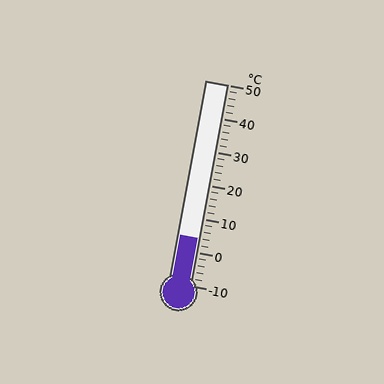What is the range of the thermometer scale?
The thermometer scale ranges from -10°C to 50°C.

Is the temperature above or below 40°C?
The temperature is below 40°C.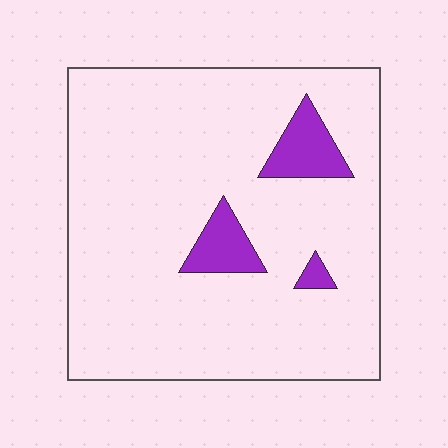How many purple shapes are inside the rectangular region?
3.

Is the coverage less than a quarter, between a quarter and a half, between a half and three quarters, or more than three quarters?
Less than a quarter.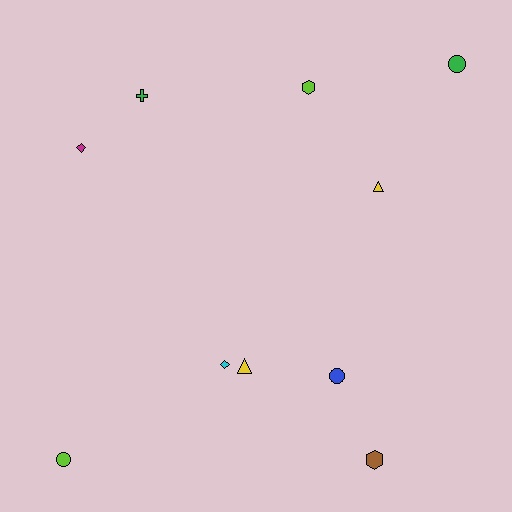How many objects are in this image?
There are 10 objects.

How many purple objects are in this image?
There are no purple objects.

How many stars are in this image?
There are no stars.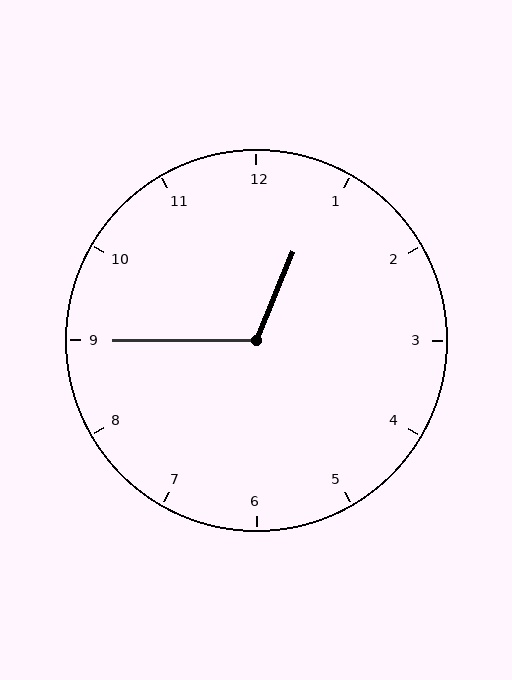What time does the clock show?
12:45.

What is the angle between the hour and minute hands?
Approximately 112 degrees.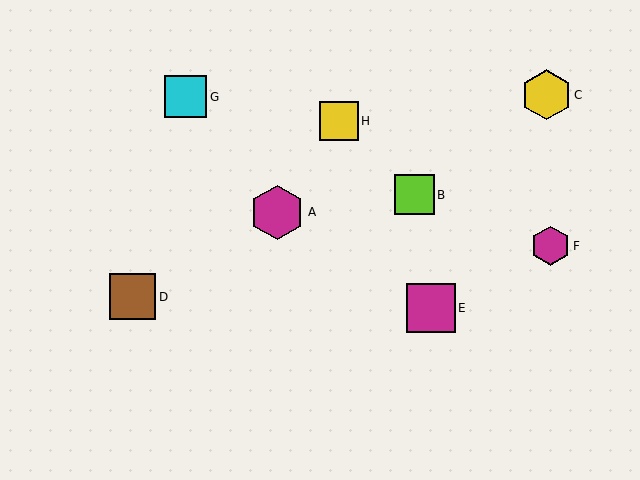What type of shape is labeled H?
Shape H is a yellow square.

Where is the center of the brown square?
The center of the brown square is at (132, 297).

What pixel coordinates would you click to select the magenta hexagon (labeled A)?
Click at (277, 212) to select the magenta hexagon A.